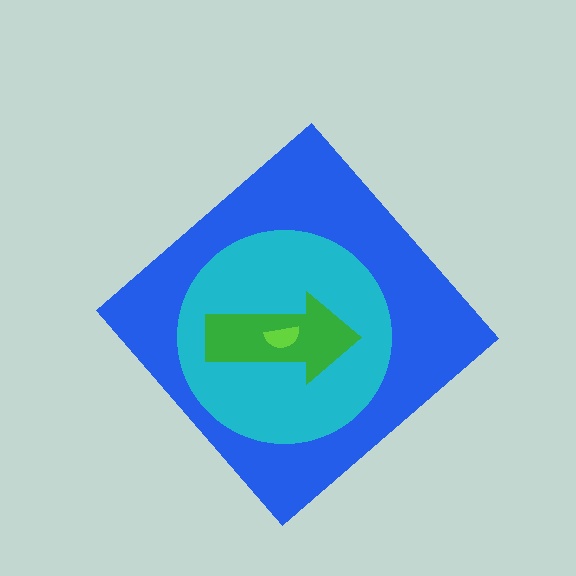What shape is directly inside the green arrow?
The lime semicircle.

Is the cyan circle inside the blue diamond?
Yes.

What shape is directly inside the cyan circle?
The green arrow.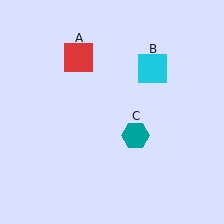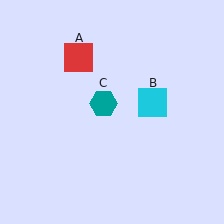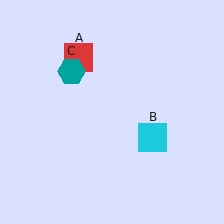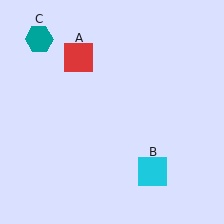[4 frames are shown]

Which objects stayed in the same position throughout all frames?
Red square (object A) remained stationary.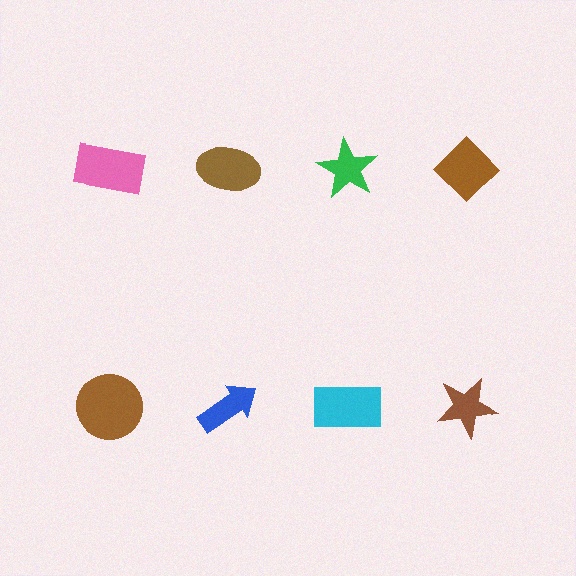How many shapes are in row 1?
4 shapes.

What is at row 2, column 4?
A brown star.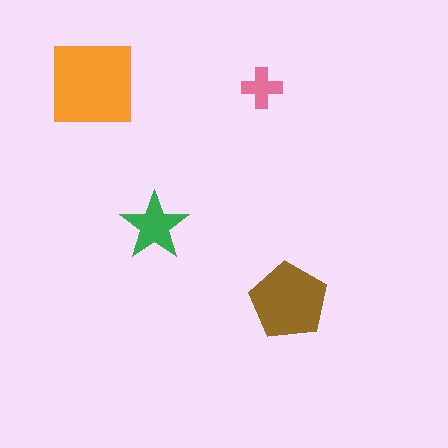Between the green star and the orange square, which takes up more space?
The orange square.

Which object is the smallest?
The pink cross.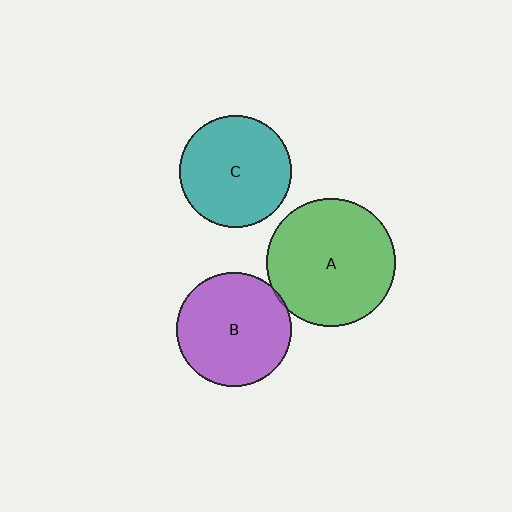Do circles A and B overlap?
Yes.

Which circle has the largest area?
Circle A (green).